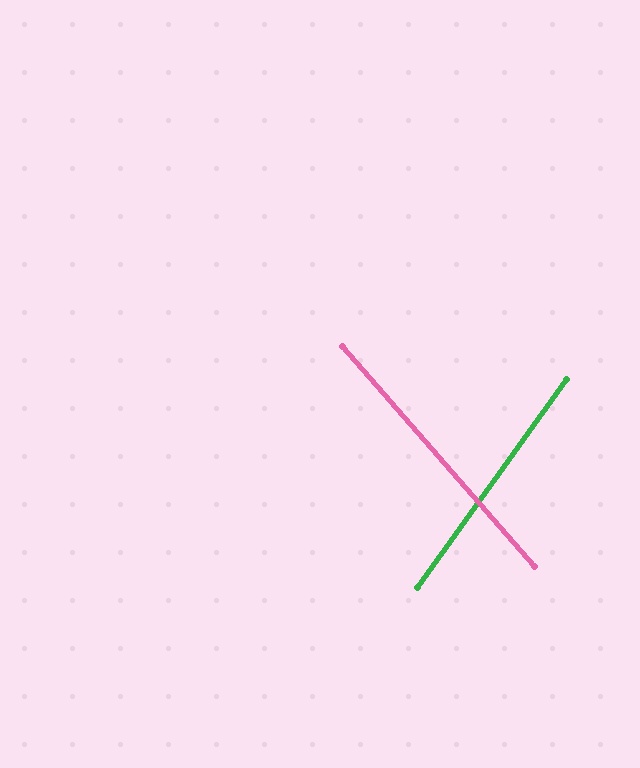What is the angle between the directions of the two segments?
Approximately 77 degrees.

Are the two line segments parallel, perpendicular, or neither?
Neither parallel nor perpendicular — they differ by about 77°.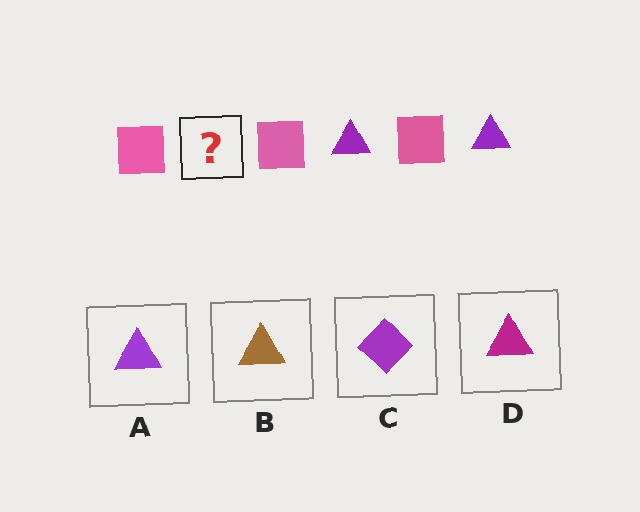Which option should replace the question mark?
Option A.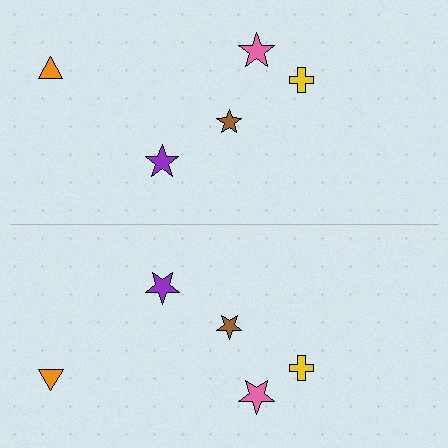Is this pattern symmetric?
Yes, this pattern has bilateral (reflection) symmetry.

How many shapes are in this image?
There are 10 shapes in this image.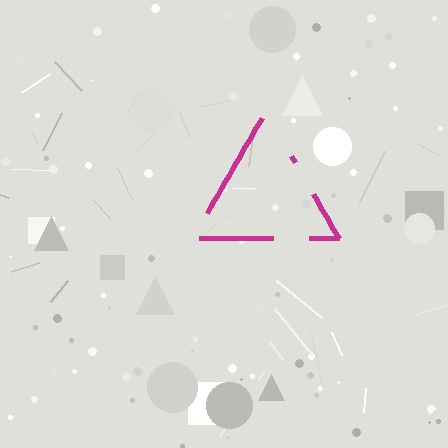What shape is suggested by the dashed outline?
The dashed outline suggests a triangle.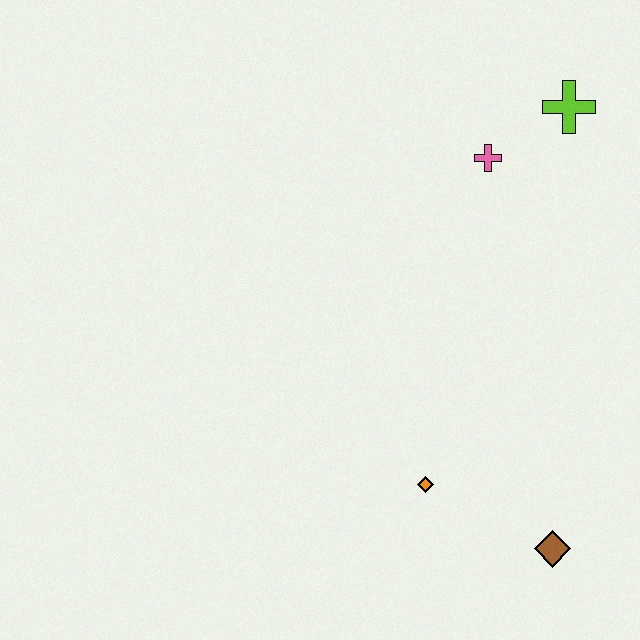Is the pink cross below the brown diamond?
No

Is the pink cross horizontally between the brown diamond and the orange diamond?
Yes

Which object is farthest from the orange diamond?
The lime cross is farthest from the orange diamond.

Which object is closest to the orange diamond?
The brown diamond is closest to the orange diamond.